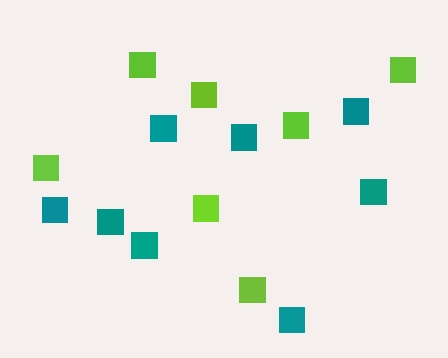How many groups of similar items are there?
There are 2 groups: one group of teal squares (8) and one group of lime squares (7).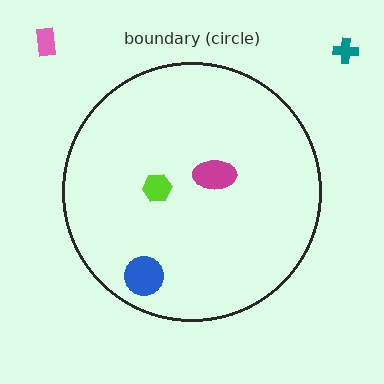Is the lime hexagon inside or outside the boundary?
Inside.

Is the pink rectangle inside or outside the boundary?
Outside.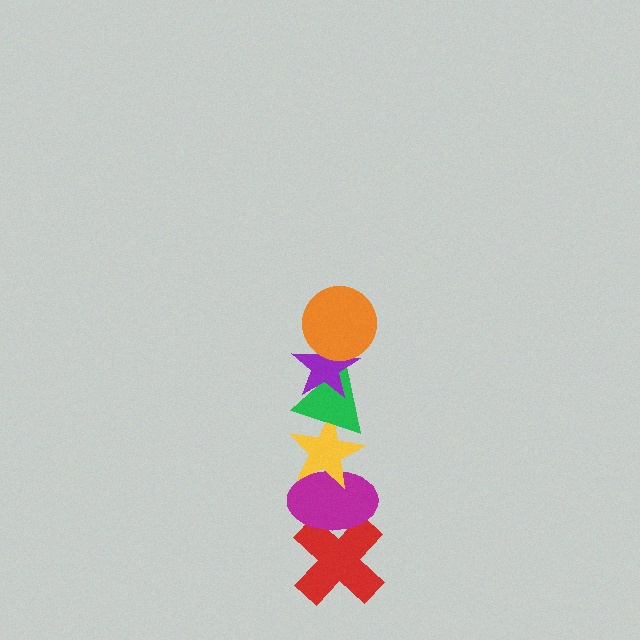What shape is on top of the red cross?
The magenta ellipse is on top of the red cross.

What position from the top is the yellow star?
The yellow star is 4th from the top.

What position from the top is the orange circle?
The orange circle is 1st from the top.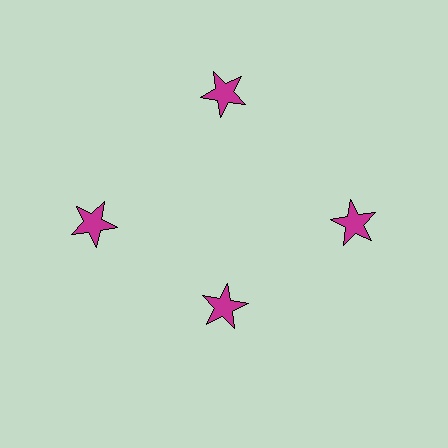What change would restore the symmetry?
The symmetry would be restored by moving it outward, back onto the ring so that all 4 stars sit at equal angles and equal distance from the center.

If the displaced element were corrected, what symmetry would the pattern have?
It would have 4-fold rotational symmetry — the pattern would map onto itself every 90 degrees.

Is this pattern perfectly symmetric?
No. The 4 magenta stars are arranged in a ring, but one element near the 6 o'clock position is pulled inward toward the center, breaking the 4-fold rotational symmetry.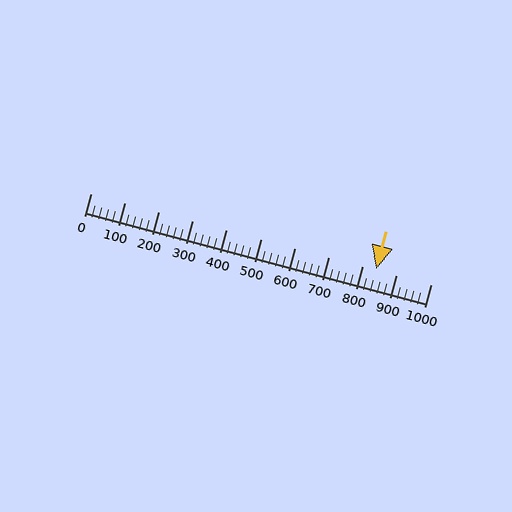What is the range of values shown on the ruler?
The ruler shows values from 0 to 1000.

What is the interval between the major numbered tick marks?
The major tick marks are spaced 100 units apart.